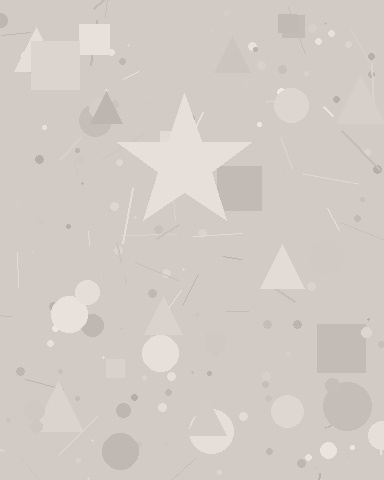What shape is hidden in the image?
A star is hidden in the image.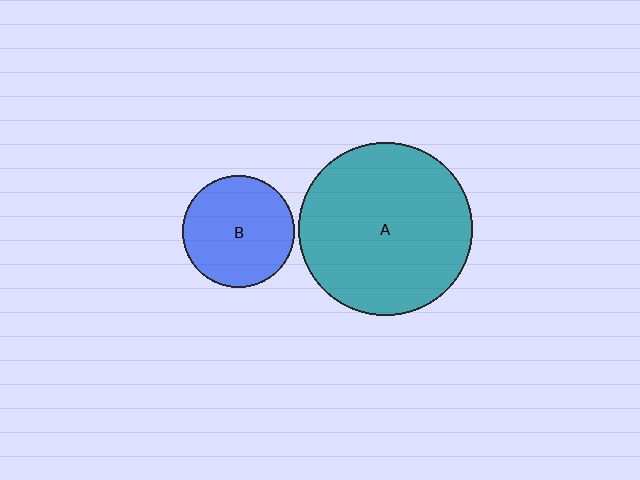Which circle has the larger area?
Circle A (teal).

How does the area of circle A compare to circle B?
Approximately 2.4 times.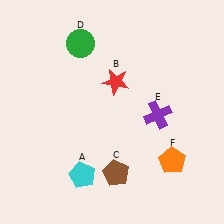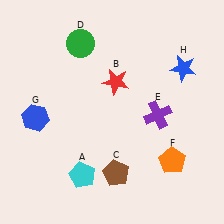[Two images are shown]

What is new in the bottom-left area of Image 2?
A blue hexagon (G) was added in the bottom-left area of Image 2.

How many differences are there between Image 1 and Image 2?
There are 2 differences between the two images.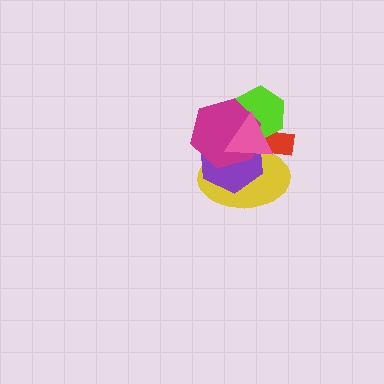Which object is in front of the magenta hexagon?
The pink triangle is in front of the magenta hexagon.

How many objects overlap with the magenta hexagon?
5 objects overlap with the magenta hexagon.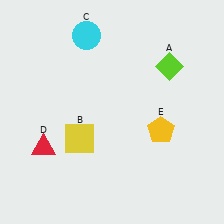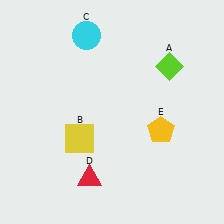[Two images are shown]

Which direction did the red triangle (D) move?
The red triangle (D) moved right.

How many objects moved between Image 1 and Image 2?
1 object moved between the two images.